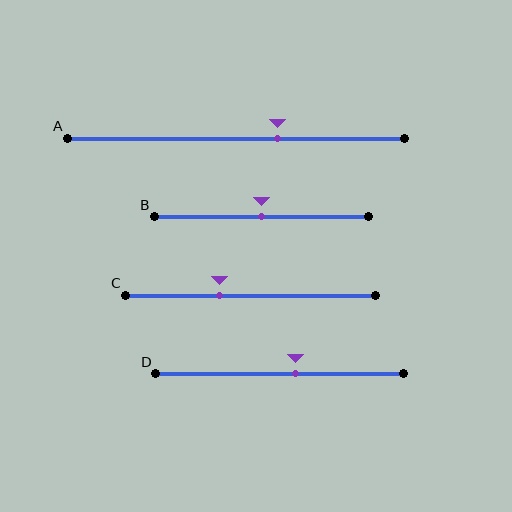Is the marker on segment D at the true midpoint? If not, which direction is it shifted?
No, the marker on segment D is shifted to the right by about 6% of the segment length.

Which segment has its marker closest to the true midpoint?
Segment B has its marker closest to the true midpoint.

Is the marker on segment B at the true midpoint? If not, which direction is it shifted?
Yes, the marker on segment B is at the true midpoint.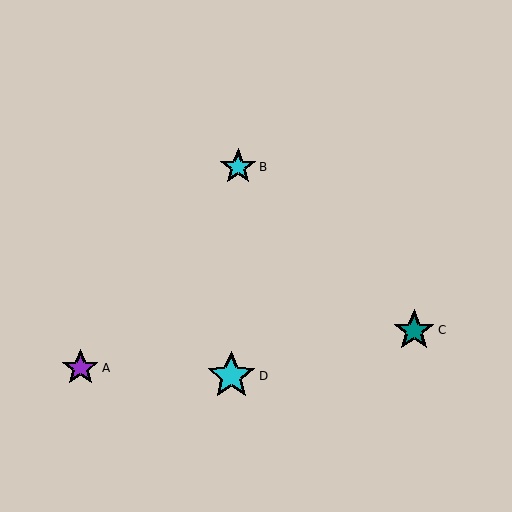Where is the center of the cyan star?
The center of the cyan star is at (231, 376).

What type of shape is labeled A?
Shape A is a purple star.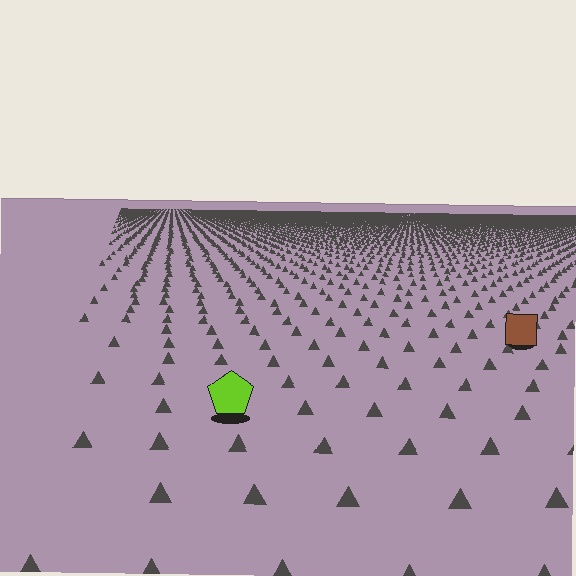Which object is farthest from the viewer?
The brown square is farthest from the viewer. It appears smaller and the ground texture around it is denser.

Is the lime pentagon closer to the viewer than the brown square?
Yes. The lime pentagon is closer — you can tell from the texture gradient: the ground texture is coarser near it.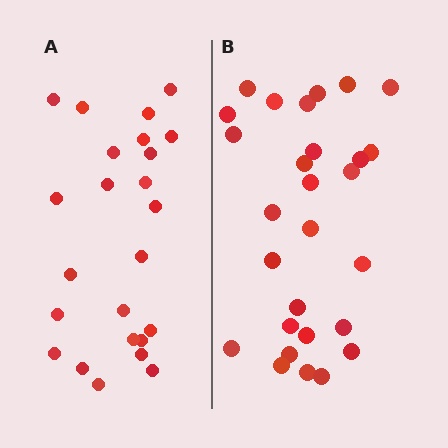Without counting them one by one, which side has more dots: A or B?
Region B (the right region) has more dots.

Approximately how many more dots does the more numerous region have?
Region B has about 4 more dots than region A.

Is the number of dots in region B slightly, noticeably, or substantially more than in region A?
Region B has only slightly more — the two regions are fairly close. The ratio is roughly 1.2 to 1.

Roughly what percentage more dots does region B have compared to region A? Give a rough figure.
About 15% more.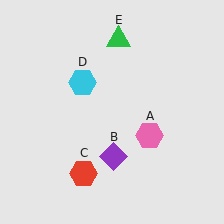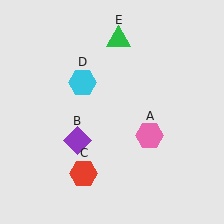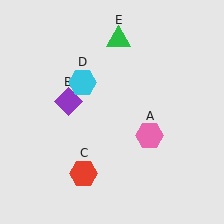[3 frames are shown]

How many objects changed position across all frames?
1 object changed position: purple diamond (object B).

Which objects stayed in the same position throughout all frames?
Pink hexagon (object A) and red hexagon (object C) and cyan hexagon (object D) and green triangle (object E) remained stationary.